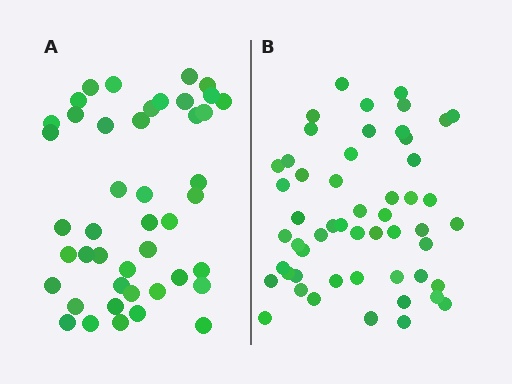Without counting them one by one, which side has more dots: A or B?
Region B (the right region) has more dots.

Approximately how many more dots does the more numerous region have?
Region B has roughly 8 or so more dots than region A.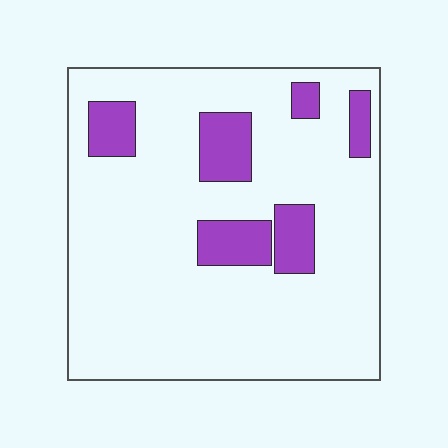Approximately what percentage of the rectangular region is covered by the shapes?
Approximately 15%.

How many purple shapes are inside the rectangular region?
6.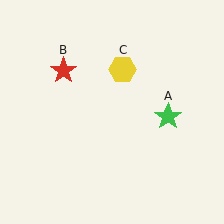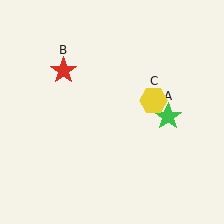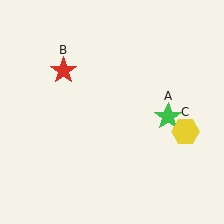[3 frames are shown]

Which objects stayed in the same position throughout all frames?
Green star (object A) and red star (object B) remained stationary.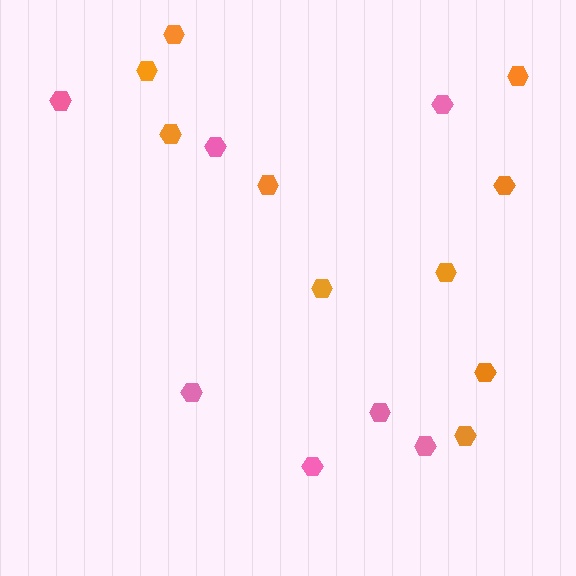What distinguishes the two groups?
There are 2 groups: one group of pink hexagons (7) and one group of orange hexagons (10).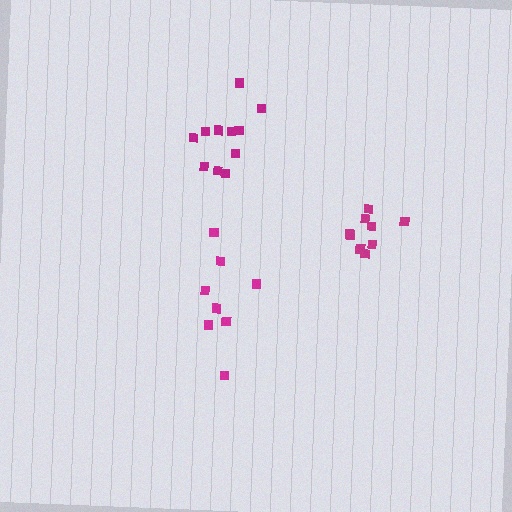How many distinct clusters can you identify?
There are 3 distinct clusters.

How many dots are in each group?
Group 1: 8 dots, Group 2: 9 dots, Group 3: 11 dots (28 total).